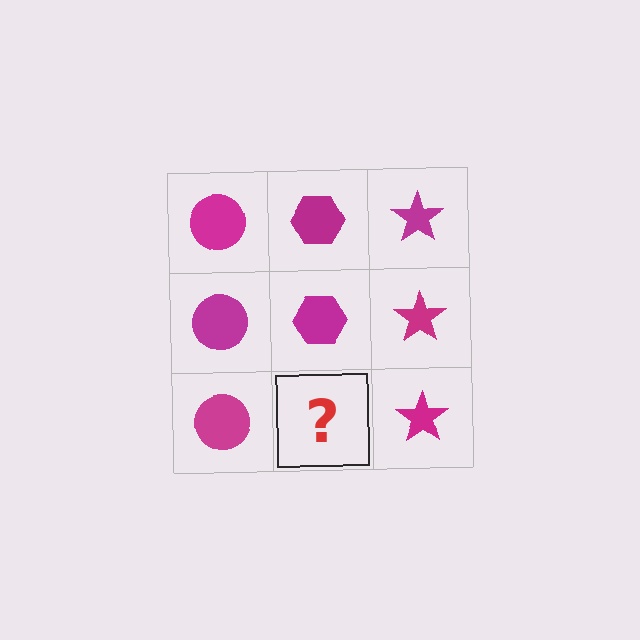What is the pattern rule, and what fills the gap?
The rule is that each column has a consistent shape. The gap should be filled with a magenta hexagon.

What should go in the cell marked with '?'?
The missing cell should contain a magenta hexagon.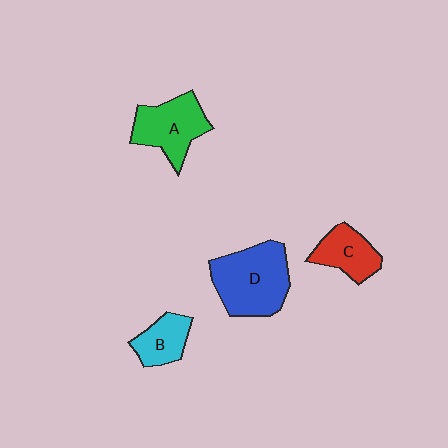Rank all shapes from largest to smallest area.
From largest to smallest: D (blue), A (green), C (red), B (cyan).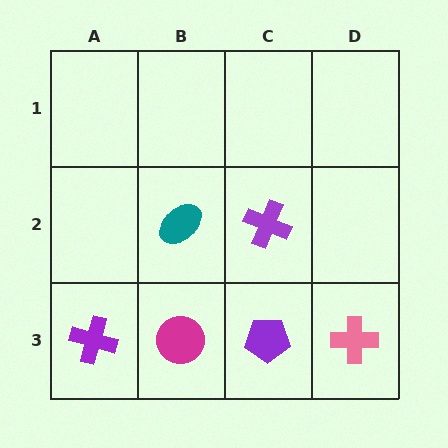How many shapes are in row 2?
2 shapes.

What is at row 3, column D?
A pink cross.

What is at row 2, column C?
A purple cross.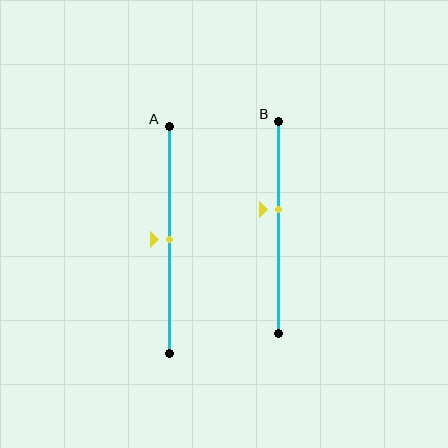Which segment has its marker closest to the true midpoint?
Segment A has its marker closest to the true midpoint.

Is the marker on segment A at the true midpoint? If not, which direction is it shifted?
Yes, the marker on segment A is at the true midpoint.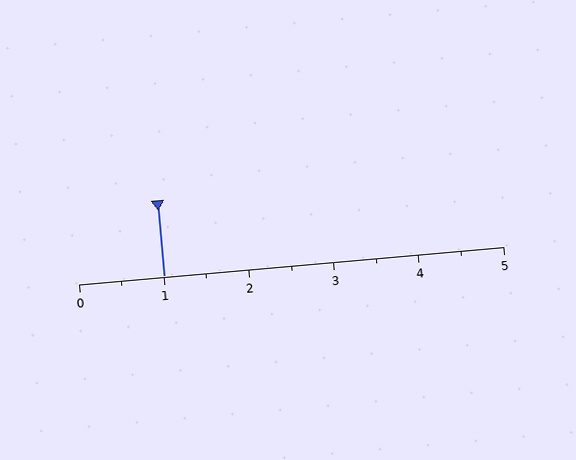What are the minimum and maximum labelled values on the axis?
The axis runs from 0 to 5.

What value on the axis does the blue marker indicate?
The marker indicates approximately 1.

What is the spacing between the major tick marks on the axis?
The major ticks are spaced 1 apart.